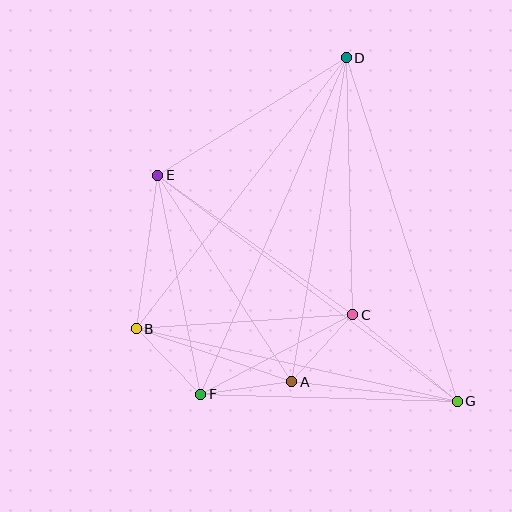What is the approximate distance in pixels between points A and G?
The distance between A and G is approximately 167 pixels.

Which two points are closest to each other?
Points A and C are closest to each other.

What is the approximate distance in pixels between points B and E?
The distance between B and E is approximately 155 pixels.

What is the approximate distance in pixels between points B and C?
The distance between B and C is approximately 217 pixels.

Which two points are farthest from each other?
Points E and G are farthest from each other.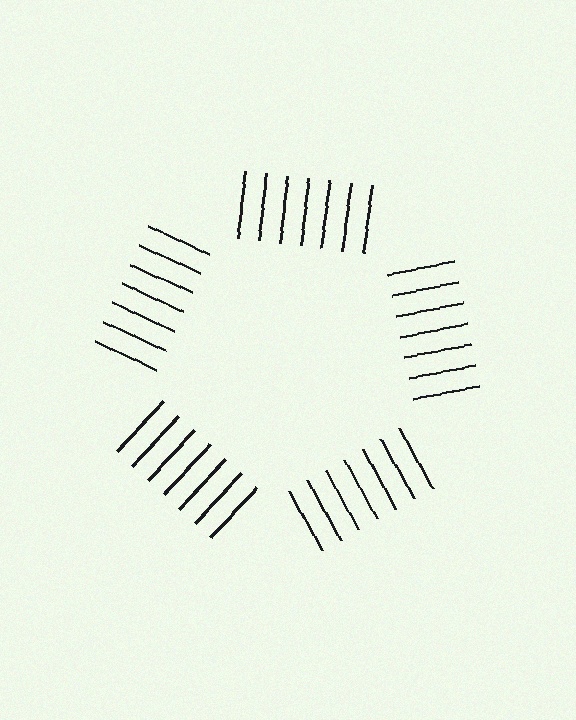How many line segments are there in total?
35 — 7 along each of the 5 edges.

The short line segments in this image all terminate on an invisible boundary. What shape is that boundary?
An illusory pentagon — the line segments terminate on its edges but no continuous stroke is drawn.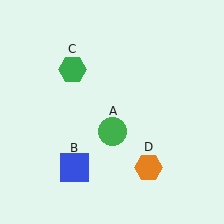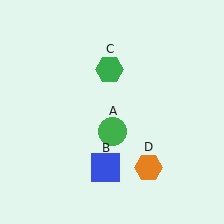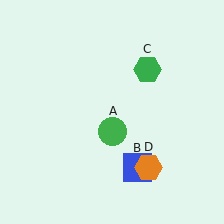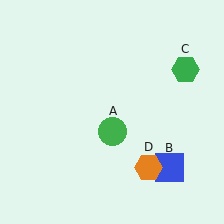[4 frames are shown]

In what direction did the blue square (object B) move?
The blue square (object B) moved right.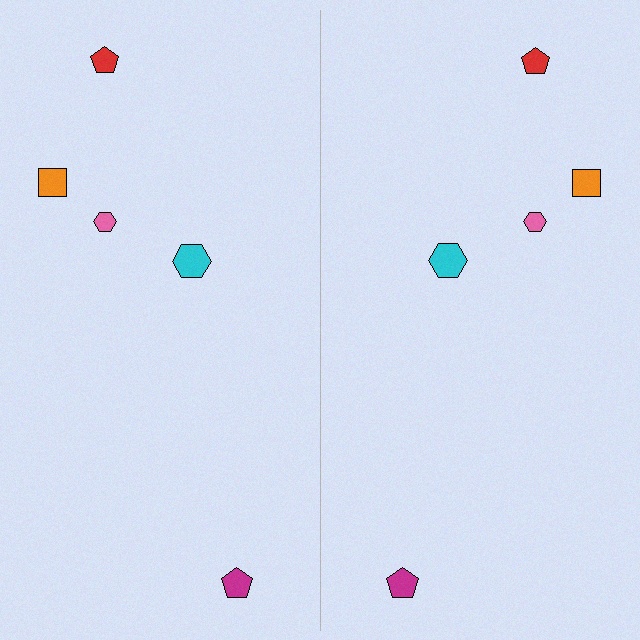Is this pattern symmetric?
Yes, this pattern has bilateral (reflection) symmetry.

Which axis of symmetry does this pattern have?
The pattern has a vertical axis of symmetry running through the center of the image.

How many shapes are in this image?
There are 10 shapes in this image.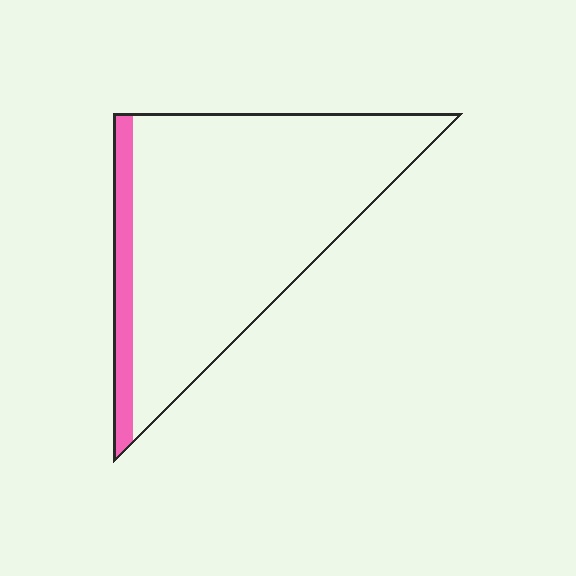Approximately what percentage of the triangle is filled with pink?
Approximately 10%.